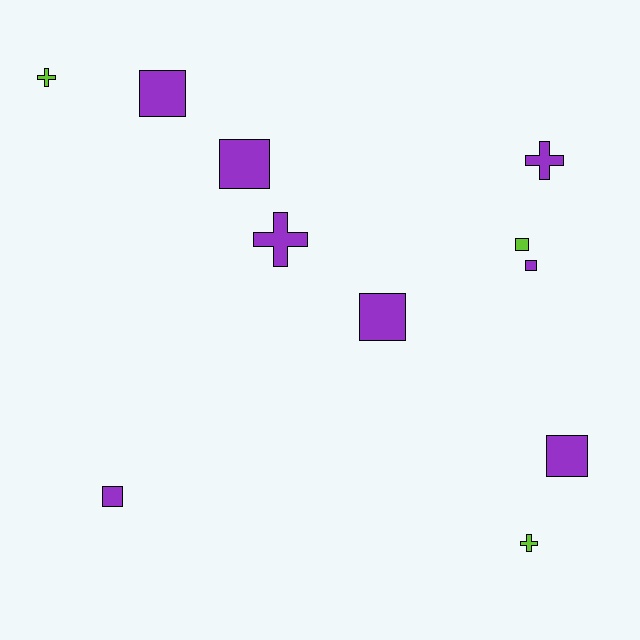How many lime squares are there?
There is 1 lime square.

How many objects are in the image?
There are 11 objects.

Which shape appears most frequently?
Square, with 7 objects.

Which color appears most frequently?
Purple, with 8 objects.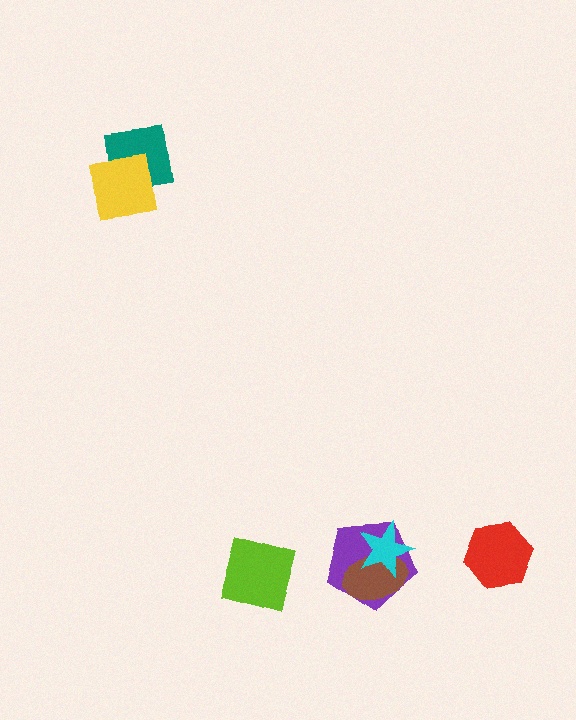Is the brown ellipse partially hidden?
Yes, it is partially covered by another shape.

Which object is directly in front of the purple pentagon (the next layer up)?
The brown ellipse is directly in front of the purple pentagon.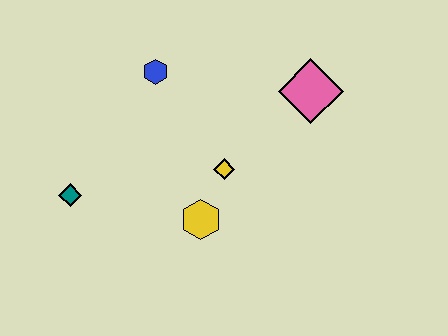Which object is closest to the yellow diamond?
The yellow hexagon is closest to the yellow diamond.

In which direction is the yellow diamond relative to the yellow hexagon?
The yellow diamond is above the yellow hexagon.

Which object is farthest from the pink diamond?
The teal diamond is farthest from the pink diamond.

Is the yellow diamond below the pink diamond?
Yes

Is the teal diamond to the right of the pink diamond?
No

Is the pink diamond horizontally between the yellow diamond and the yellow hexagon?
No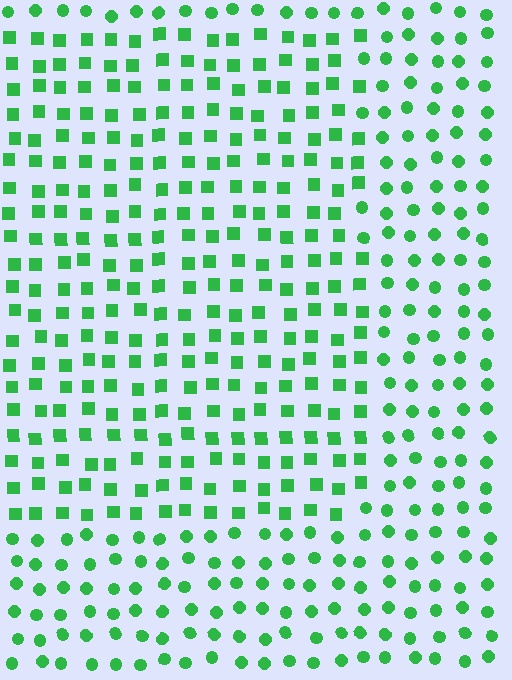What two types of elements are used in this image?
The image uses squares inside the rectangle region and circles outside it.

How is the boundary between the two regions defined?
The boundary is defined by a change in element shape: squares inside vs. circles outside. All elements share the same color and spacing.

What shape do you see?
I see a rectangle.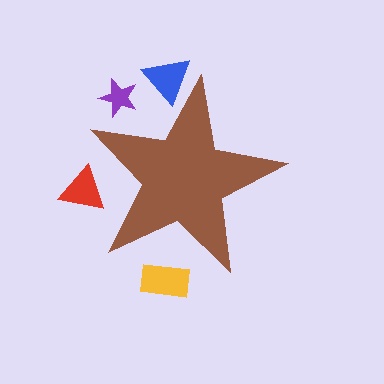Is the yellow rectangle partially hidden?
Yes, the yellow rectangle is partially hidden behind the brown star.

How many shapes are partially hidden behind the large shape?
4 shapes are partially hidden.